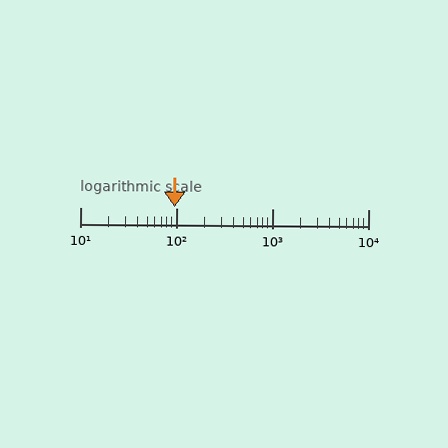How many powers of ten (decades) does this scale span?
The scale spans 3 decades, from 10 to 10000.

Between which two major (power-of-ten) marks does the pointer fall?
The pointer is between 10 and 100.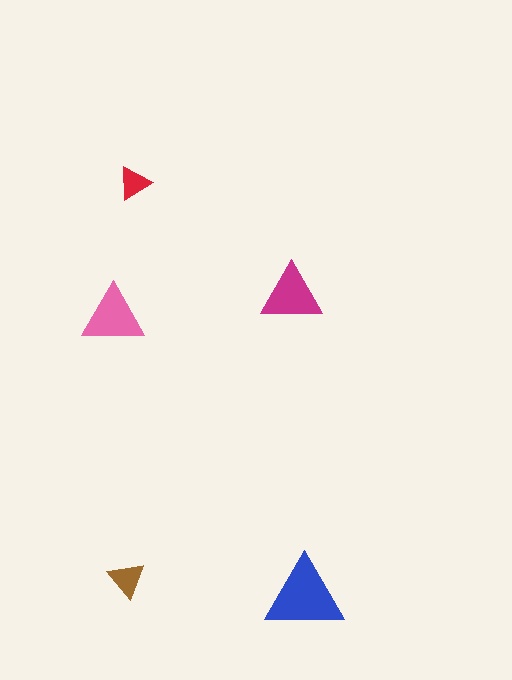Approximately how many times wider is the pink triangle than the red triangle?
About 2 times wider.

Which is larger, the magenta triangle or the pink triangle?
The pink one.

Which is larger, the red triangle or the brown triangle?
The brown one.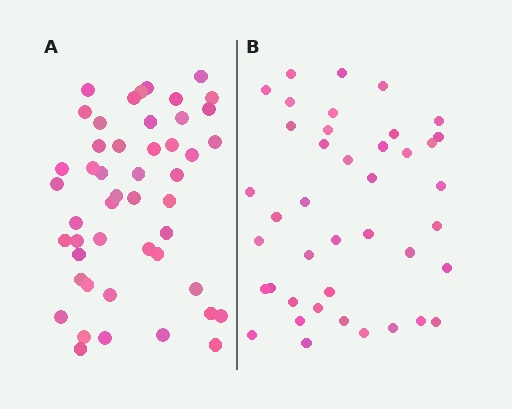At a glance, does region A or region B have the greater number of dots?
Region A (the left region) has more dots.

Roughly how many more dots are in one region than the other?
Region A has roughly 8 or so more dots than region B.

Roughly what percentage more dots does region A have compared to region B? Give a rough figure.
About 15% more.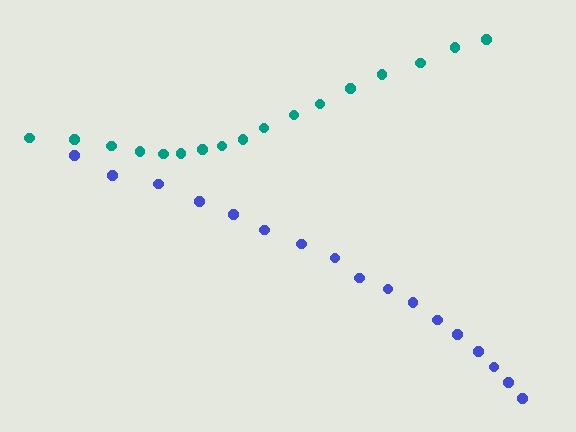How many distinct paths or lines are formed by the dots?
There are 2 distinct paths.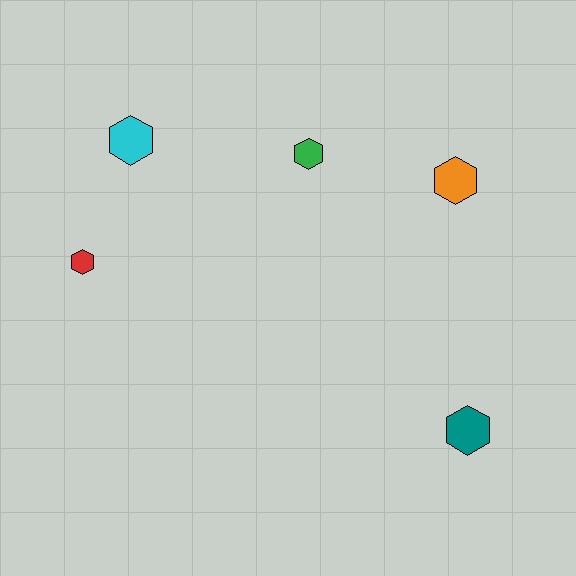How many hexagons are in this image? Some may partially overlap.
There are 5 hexagons.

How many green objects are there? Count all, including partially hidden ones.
There is 1 green object.